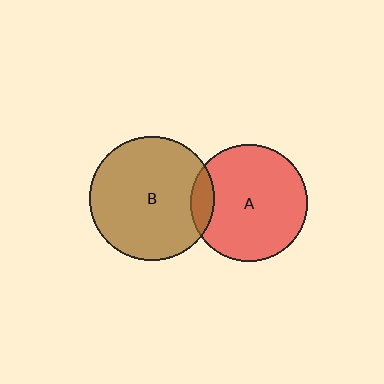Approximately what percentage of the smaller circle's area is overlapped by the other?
Approximately 10%.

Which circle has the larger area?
Circle B (brown).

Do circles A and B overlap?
Yes.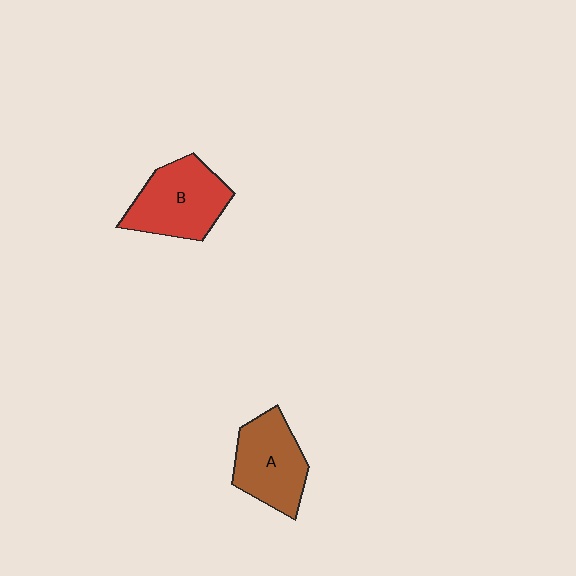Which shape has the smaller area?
Shape A (brown).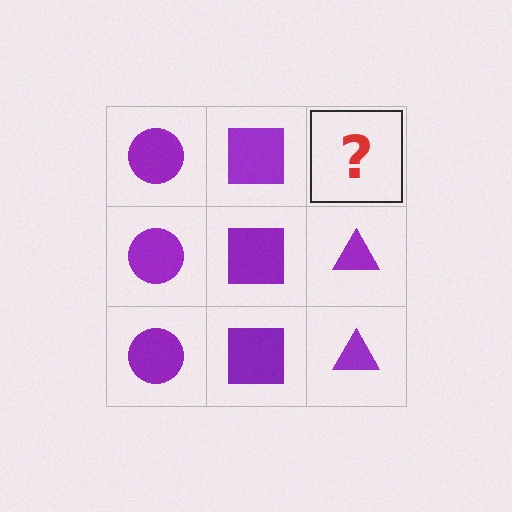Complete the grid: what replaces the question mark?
The question mark should be replaced with a purple triangle.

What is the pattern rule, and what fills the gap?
The rule is that each column has a consistent shape. The gap should be filled with a purple triangle.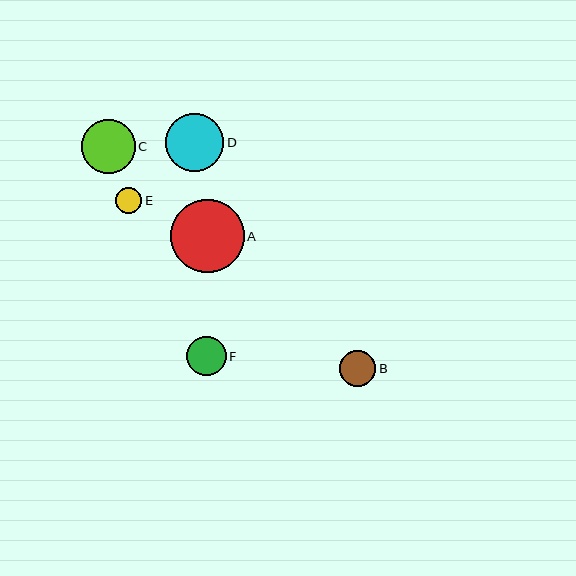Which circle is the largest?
Circle A is the largest with a size of approximately 73 pixels.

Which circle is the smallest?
Circle E is the smallest with a size of approximately 26 pixels.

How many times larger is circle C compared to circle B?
Circle C is approximately 1.5 times the size of circle B.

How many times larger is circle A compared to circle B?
Circle A is approximately 2.0 times the size of circle B.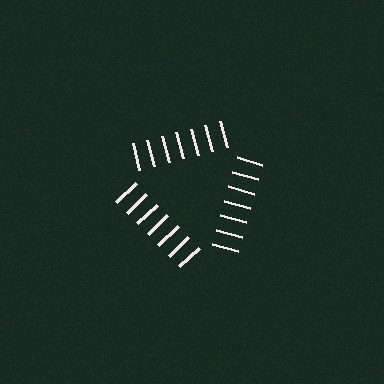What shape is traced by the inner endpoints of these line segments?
An illusory triangle — the line segments terminate on its edges but no continuous stroke is drawn.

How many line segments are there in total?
21 — 7 along each of the 3 edges.